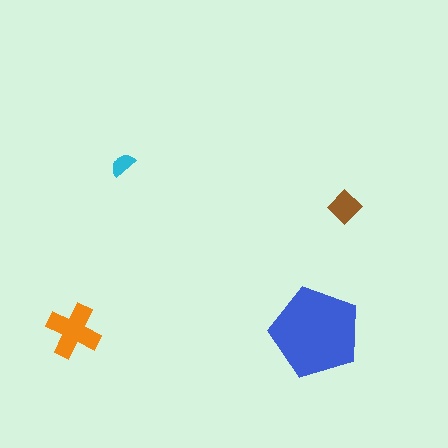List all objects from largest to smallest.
The blue pentagon, the orange cross, the brown diamond, the cyan semicircle.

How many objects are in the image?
There are 4 objects in the image.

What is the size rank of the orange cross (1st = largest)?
2nd.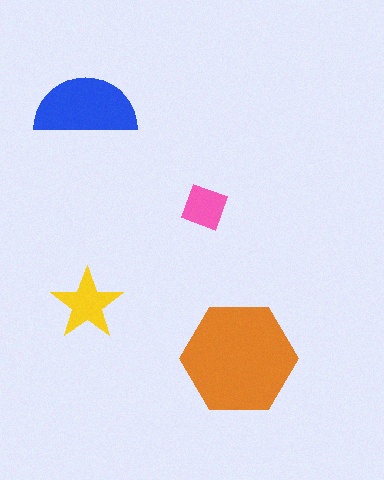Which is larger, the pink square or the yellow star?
The yellow star.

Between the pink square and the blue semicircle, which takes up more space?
The blue semicircle.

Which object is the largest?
The orange hexagon.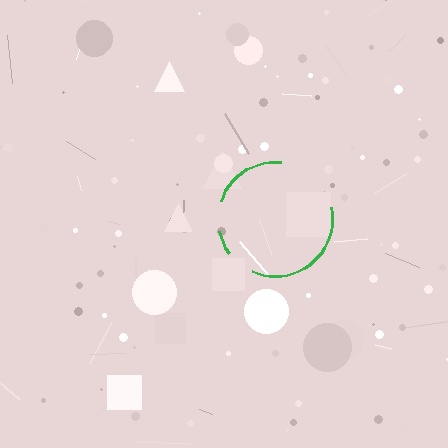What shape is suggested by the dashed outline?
The dashed outline suggests a circle.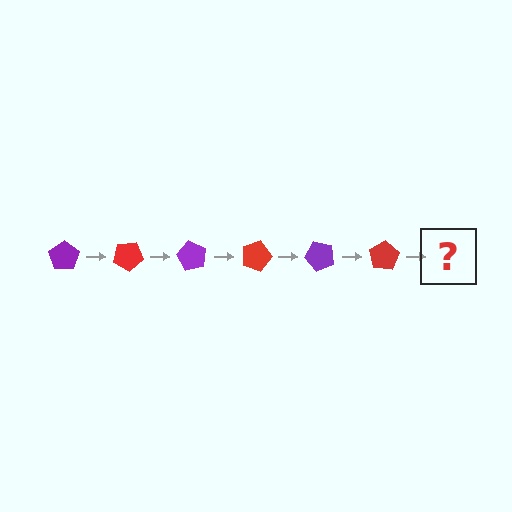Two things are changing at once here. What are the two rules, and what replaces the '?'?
The two rules are that it rotates 30 degrees each step and the color cycles through purple and red. The '?' should be a purple pentagon, rotated 180 degrees from the start.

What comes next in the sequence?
The next element should be a purple pentagon, rotated 180 degrees from the start.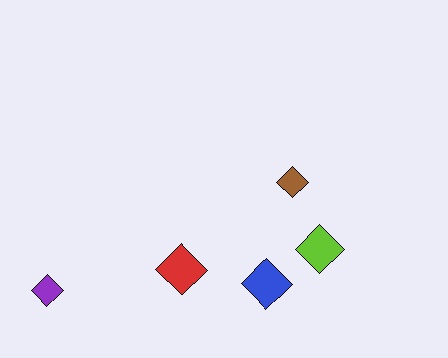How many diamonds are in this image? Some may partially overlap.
There are 5 diamonds.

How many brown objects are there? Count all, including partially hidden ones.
There is 1 brown object.